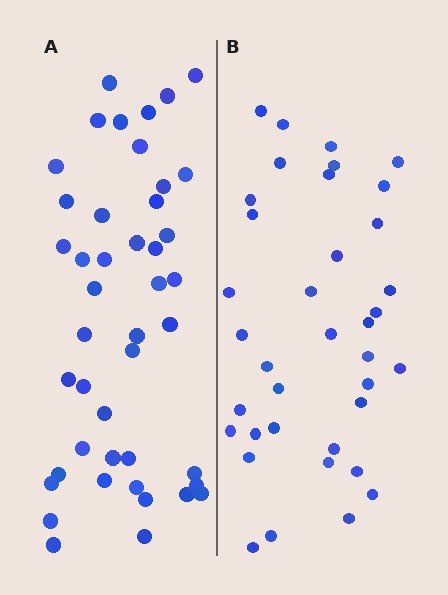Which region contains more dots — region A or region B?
Region A (the left region) has more dots.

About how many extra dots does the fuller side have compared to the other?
Region A has roughly 8 or so more dots than region B.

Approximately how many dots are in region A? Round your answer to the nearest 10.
About 40 dots. (The exact count is 44, which rounds to 40.)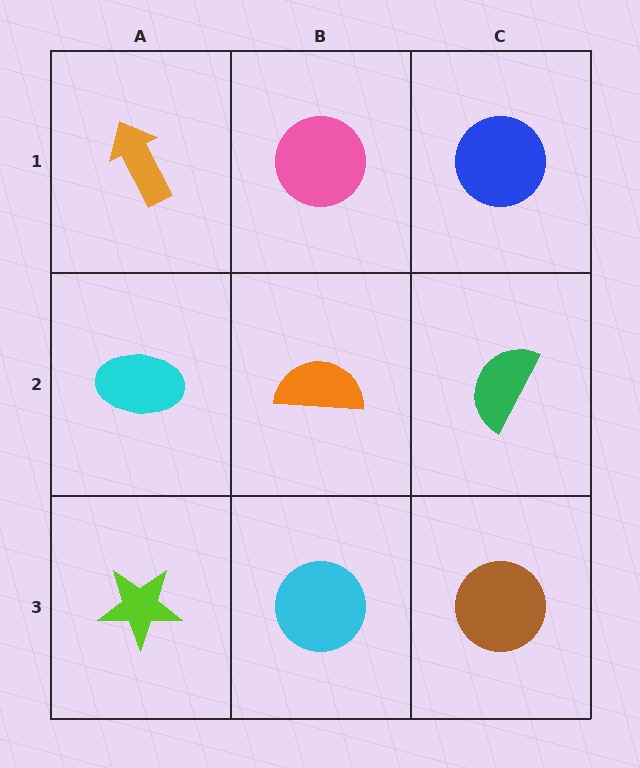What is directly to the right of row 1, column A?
A pink circle.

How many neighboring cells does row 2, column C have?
3.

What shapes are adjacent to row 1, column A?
A cyan ellipse (row 2, column A), a pink circle (row 1, column B).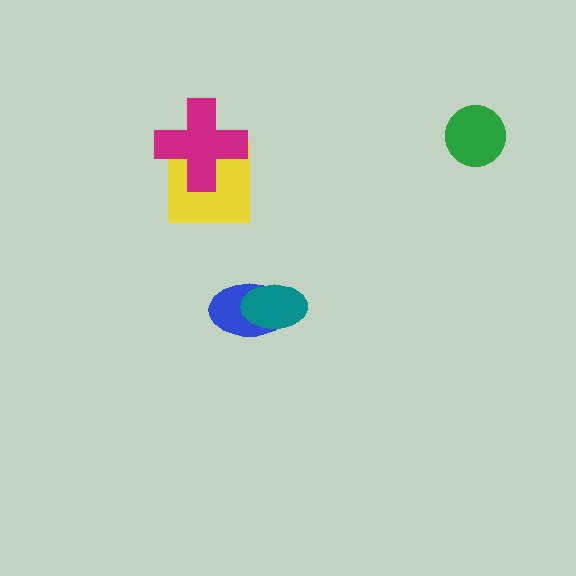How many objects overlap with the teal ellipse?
1 object overlaps with the teal ellipse.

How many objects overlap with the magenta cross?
1 object overlaps with the magenta cross.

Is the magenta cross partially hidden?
No, no other shape covers it.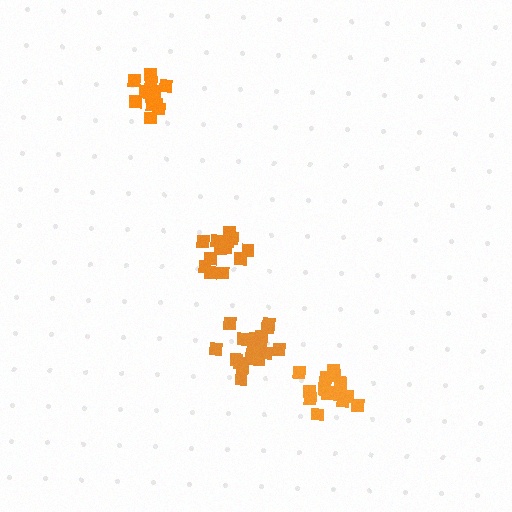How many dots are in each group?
Group 1: 13 dots, Group 2: 14 dots, Group 3: 15 dots, Group 4: 18 dots (60 total).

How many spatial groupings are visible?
There are 4 spatial groupings.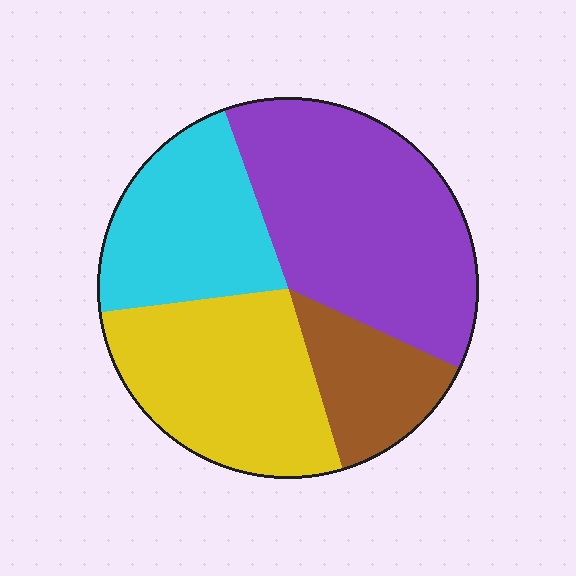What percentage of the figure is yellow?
Yellow covers around 30% of the figure.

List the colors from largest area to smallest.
From largest to smallest: purple, yellow, cyan, brown.